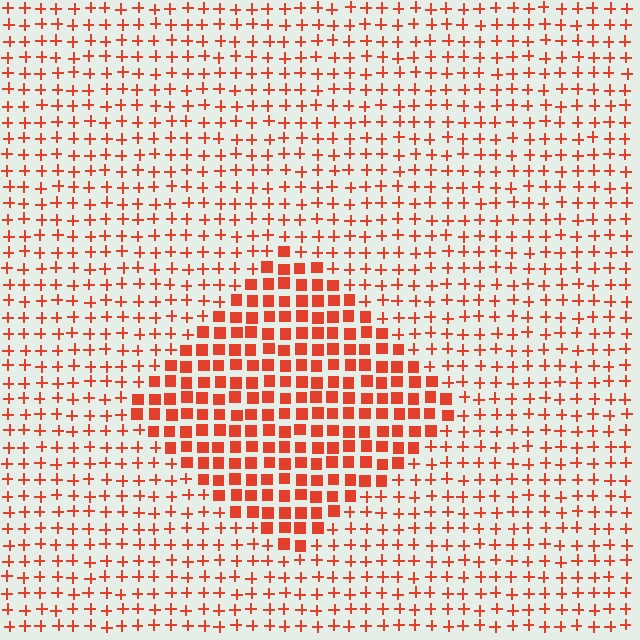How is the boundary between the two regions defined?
The boundary is defined by a change in element shape: squares inside vs. plus signs outside. All elements share the same color and spacing.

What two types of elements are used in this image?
The image uses squares inside the diamond region and plus signs outside it.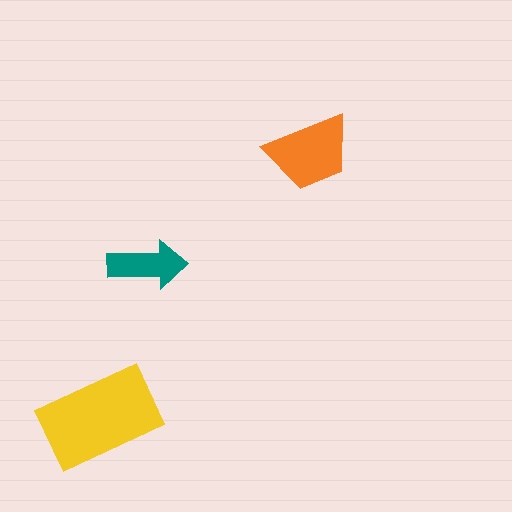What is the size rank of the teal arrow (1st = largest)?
3rd.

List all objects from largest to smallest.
The yellow rectangle, the orange trapezoid, the teal arrow.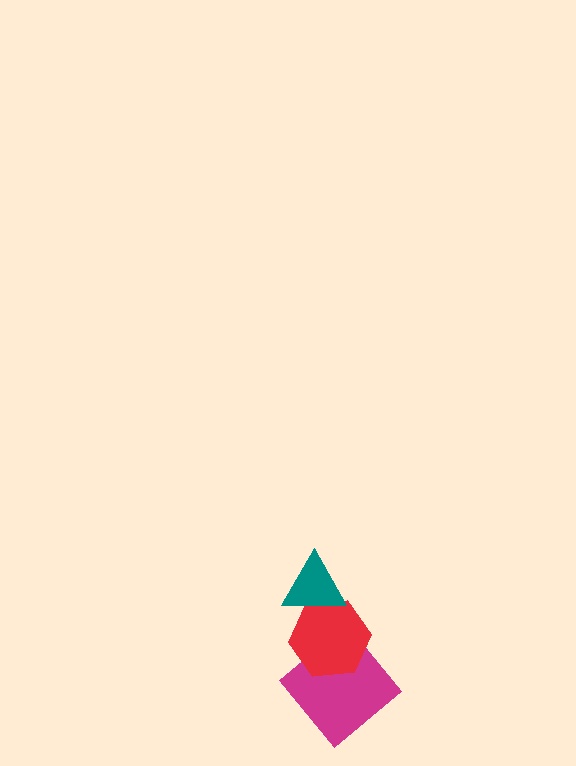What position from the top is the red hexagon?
The red hexagon is 2nd from the top.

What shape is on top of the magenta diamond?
The red hexagon is on top of the magenta diamond.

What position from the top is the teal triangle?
The teal triangle is 1st from the top.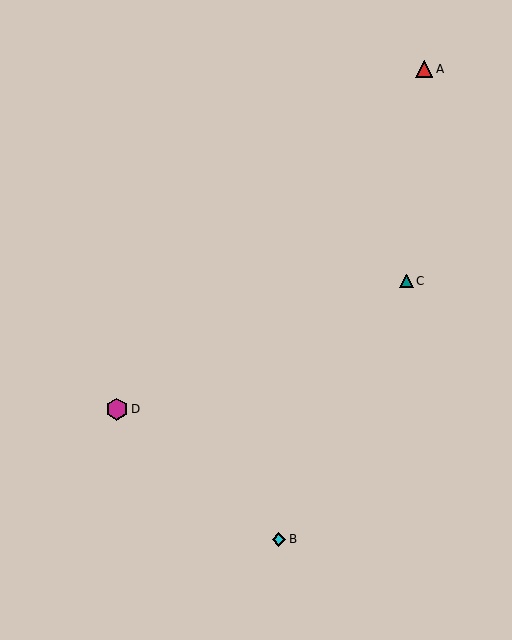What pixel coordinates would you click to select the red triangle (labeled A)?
Click at (424, 69) to select the red triangle A.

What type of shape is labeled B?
Shape B is a cyan diamond.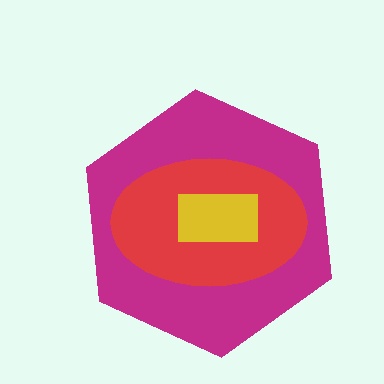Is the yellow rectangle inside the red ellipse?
Yes.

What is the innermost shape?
The yellow rectangle.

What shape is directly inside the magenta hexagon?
The red ellipse.